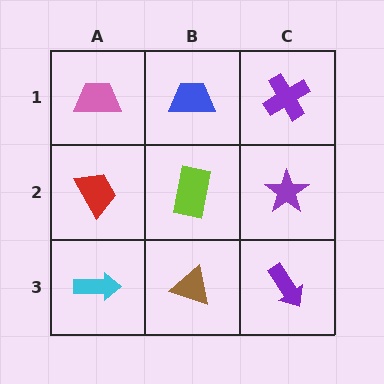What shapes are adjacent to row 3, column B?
A lime rectangle (row 2, column B), a cyan arrow (row 3, column A), a purple arrow (row 3, column C).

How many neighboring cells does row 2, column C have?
3.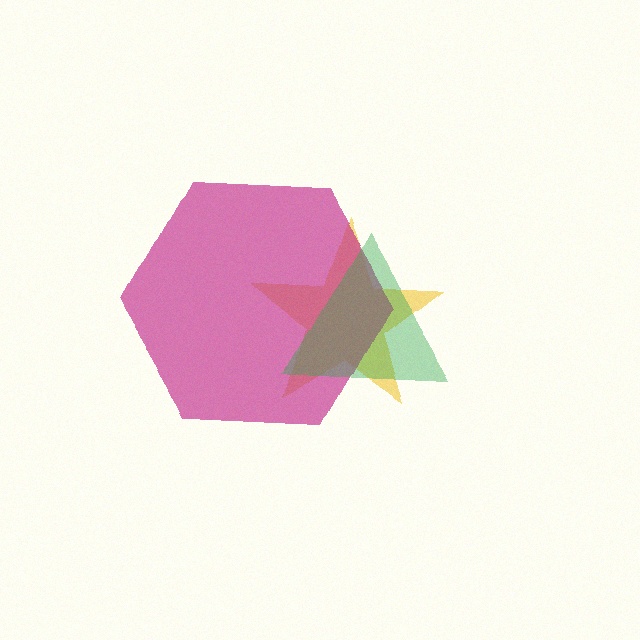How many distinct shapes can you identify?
There are 3 distinct shapes: a yellow star, a magenta hexagon, a green triangle.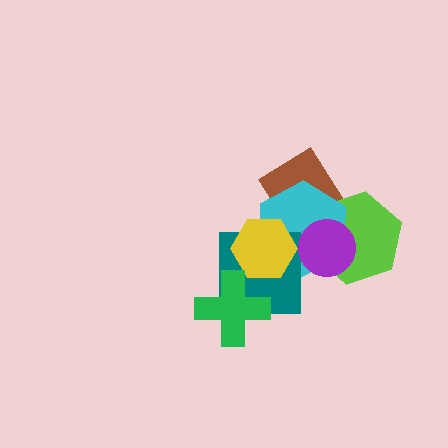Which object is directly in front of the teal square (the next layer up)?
The yellow hexagon is directly in front of the teal square.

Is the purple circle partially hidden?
No, no other shape covers it.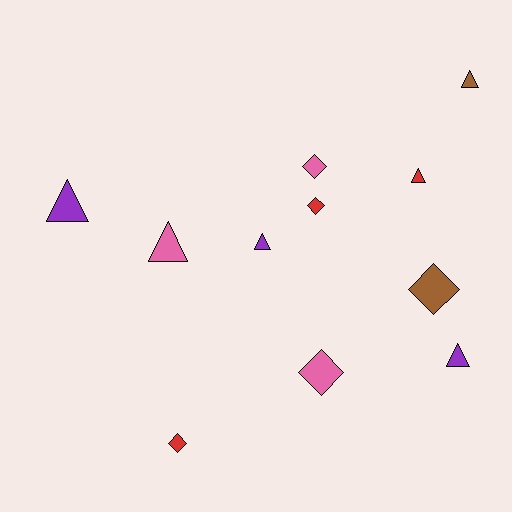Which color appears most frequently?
Purple, with 3 objects.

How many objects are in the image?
There are 11 objects.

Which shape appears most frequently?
Triangle, with 6 objects.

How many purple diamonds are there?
There are no purple diamonds.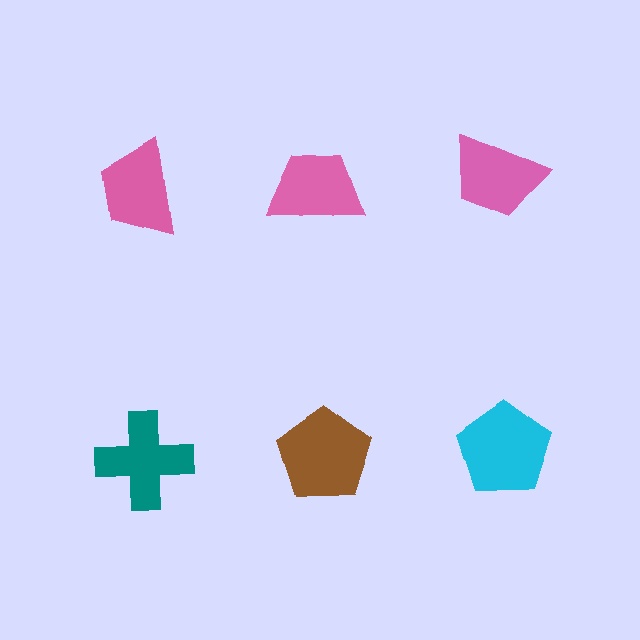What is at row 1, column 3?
A pink trapezoid.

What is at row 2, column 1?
A teal cross.